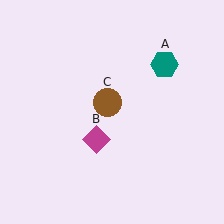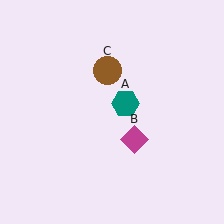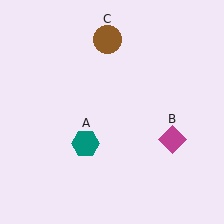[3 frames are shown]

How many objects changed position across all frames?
3 objects changed position: teal hexagon (object A), magenta diamond (object B), brown circle (object C).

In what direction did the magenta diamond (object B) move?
The magenta diamond (object B) moved right.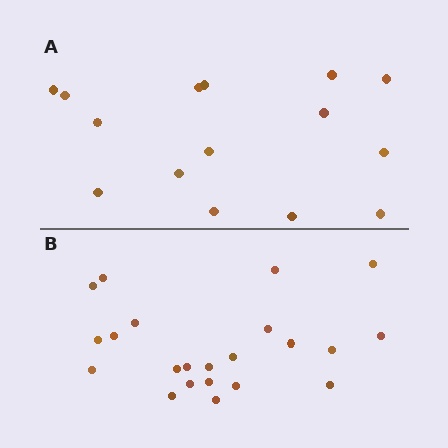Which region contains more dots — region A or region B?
Region B (the bottom region) has more dots.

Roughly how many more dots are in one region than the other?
Region B has roughly 8 or so more dots than region A.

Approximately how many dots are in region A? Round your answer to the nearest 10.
About 20 dots. (The exact count is 15, which rounds to 20.)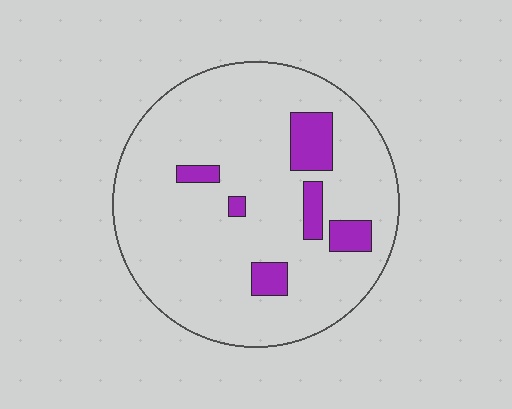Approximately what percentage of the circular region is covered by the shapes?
Approximately 10%.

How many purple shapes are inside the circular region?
6.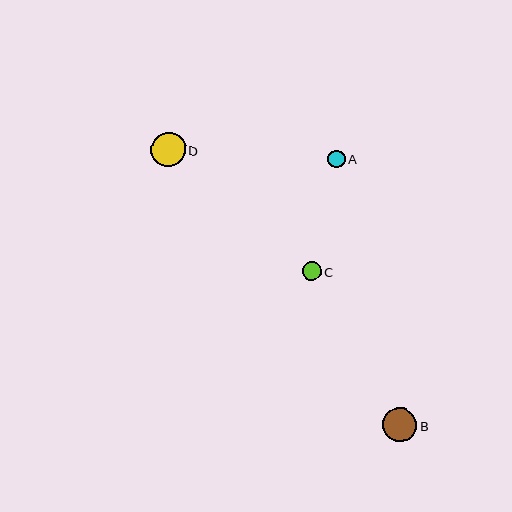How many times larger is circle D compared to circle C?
Circle D is approximately 1.8 times the size of circle C.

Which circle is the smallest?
Circle A is the smallest with a size of approximately 18 pixels.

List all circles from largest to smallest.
From largest to smallest: D, B, C, A.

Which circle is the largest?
Circle D is the largest with a size of approximately 35 pixels.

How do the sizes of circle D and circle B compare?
Circle D and circle B are approximately the same size.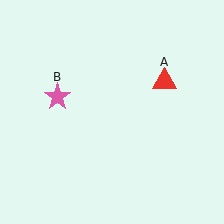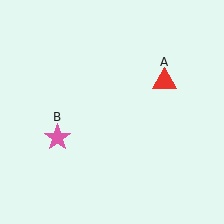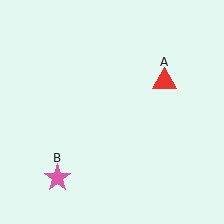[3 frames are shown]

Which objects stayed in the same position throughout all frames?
Red triangle (object A) remained stationary.